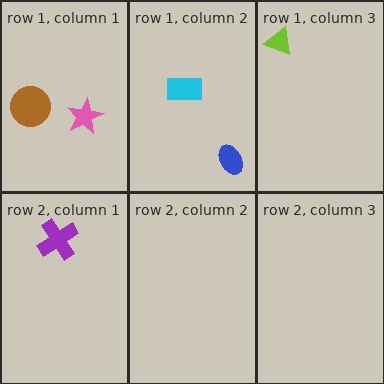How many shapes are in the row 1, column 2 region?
2.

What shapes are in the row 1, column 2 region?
The blue ellipse, the cyan rectangle.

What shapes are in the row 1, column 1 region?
The brown circle, the pink star.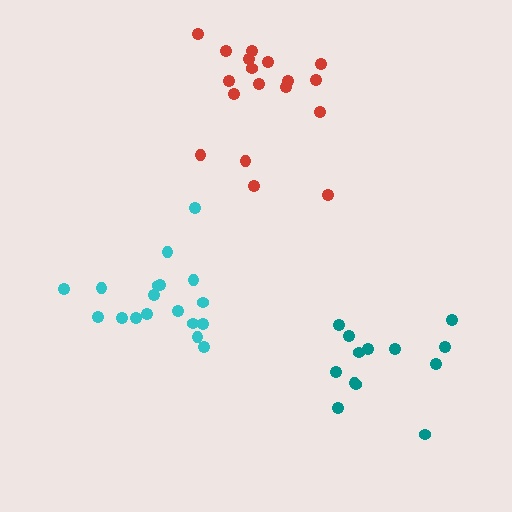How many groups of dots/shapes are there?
There are 3 groups.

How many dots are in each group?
Group 1: 13 dots, Group 2: 18 dots, Group 3: 18 dots (49 total).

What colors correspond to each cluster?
The clusters are colored: teal, cyan, red.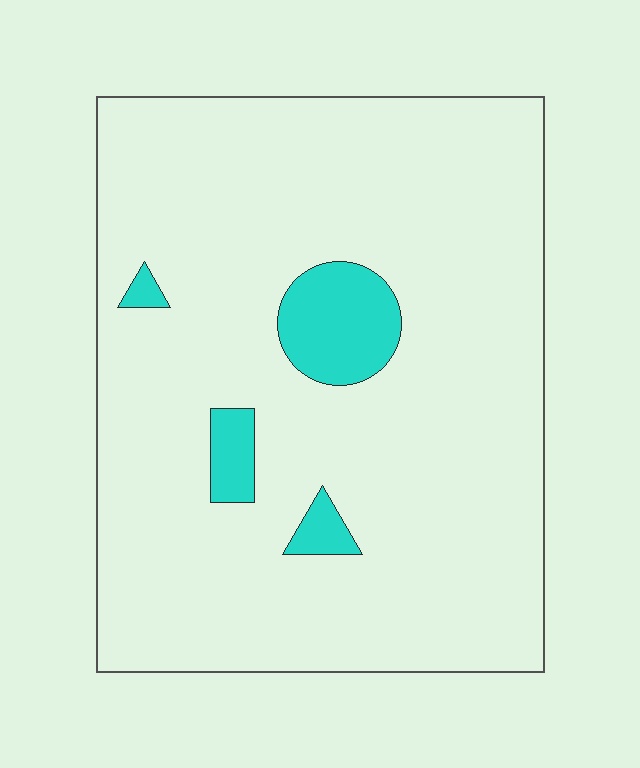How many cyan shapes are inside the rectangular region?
4.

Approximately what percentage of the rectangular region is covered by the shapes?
Approximately 10%.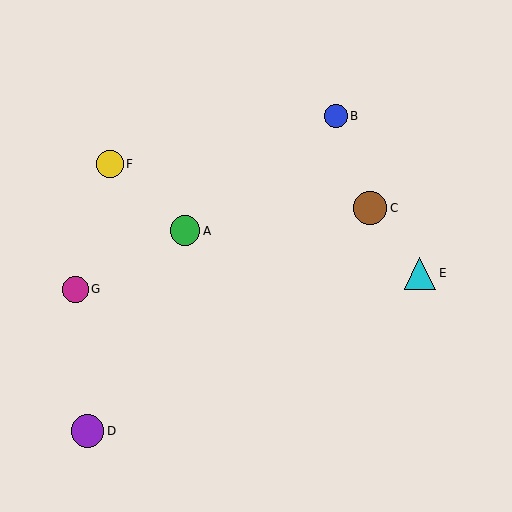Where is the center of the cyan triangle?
The center of the cyan triangle is at (420, 273).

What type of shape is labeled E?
Shape E is a cyan triangle.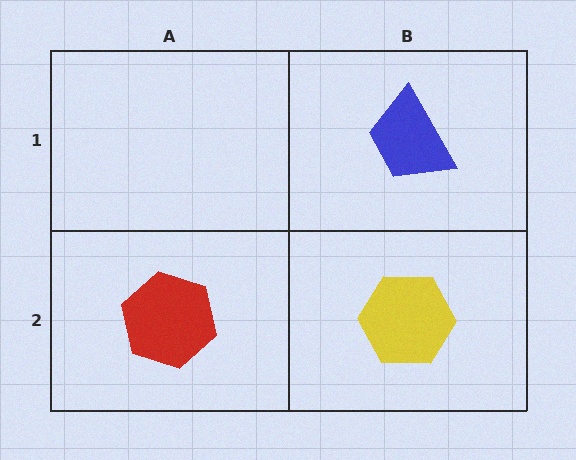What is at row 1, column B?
A blue trapezoid.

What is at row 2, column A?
A red hexagon.